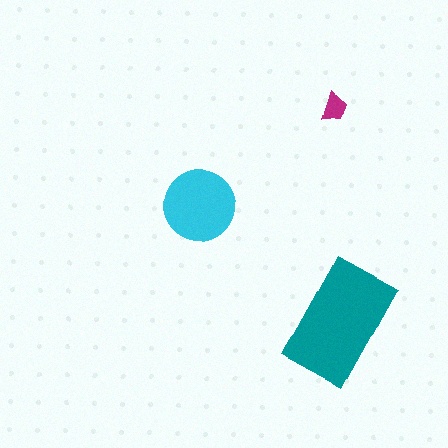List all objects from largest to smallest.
The teal rectangle, the cyan circle, the magenta trapezoid.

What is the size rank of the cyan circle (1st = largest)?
2nd.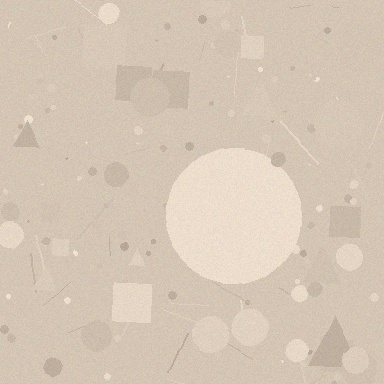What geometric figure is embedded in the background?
A circle is embedded in the background.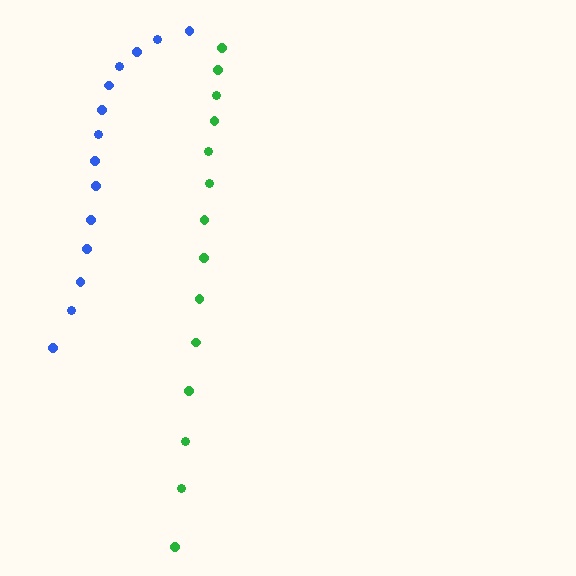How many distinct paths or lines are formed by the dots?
There are 2 distinct paths.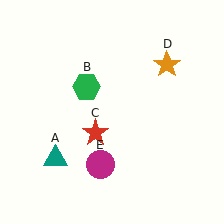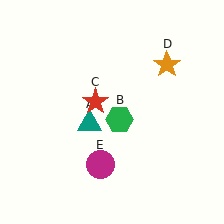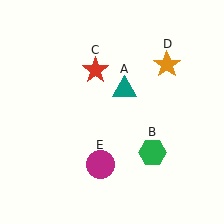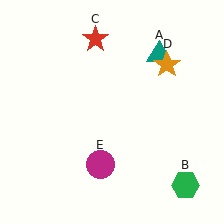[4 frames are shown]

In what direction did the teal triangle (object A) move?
The teal triangle (object A) moved up and to the right.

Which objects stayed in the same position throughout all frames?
Orange star (object D) and magenta circle (object E) remained stationary.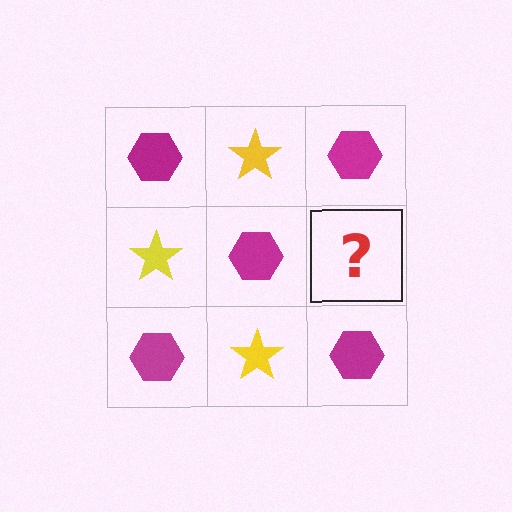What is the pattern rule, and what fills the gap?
The rule is that it alternates magenta hexagon and yellow star in a checkerboard pattern. The gap should be filled with a yellow star.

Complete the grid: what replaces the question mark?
The question mark should be replaced with a yellow star.